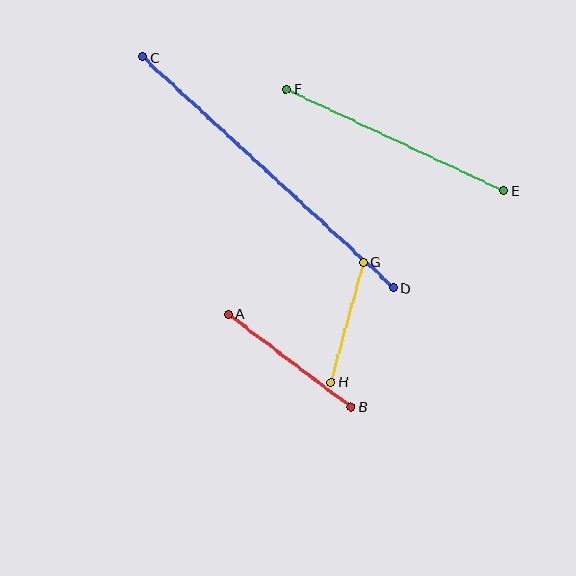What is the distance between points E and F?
The distance is approximately 240 pixels.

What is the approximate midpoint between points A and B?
The midpoint is at approximately (290, 361) pixels.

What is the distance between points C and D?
The distance is approximately 341 pixels.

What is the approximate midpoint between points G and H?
The midpoint is at approximately (347, 322) pixels.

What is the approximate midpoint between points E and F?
The midpoint is at approximately (395, 140) pixels.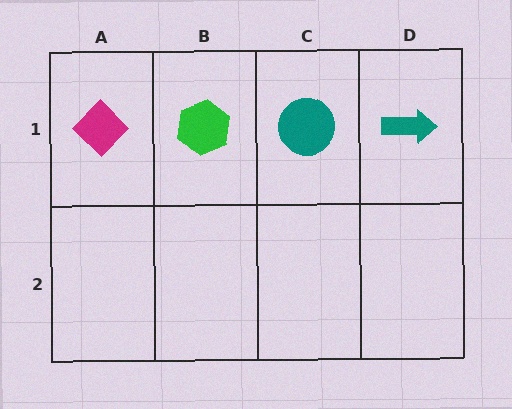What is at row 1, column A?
A magenta diamond.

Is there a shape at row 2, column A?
No, that cell is empty.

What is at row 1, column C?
A teal circle.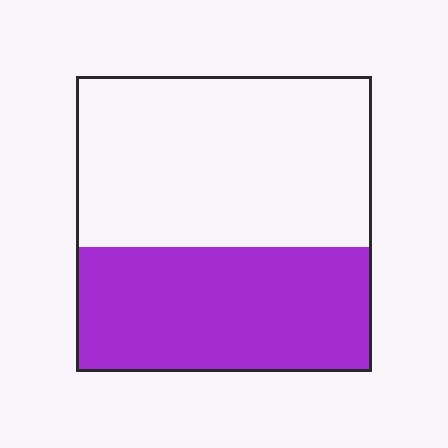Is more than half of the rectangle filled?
No.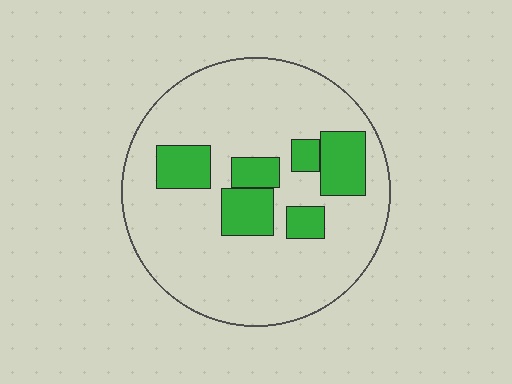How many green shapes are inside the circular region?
6.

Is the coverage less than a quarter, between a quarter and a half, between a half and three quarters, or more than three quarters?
Less than a quarter.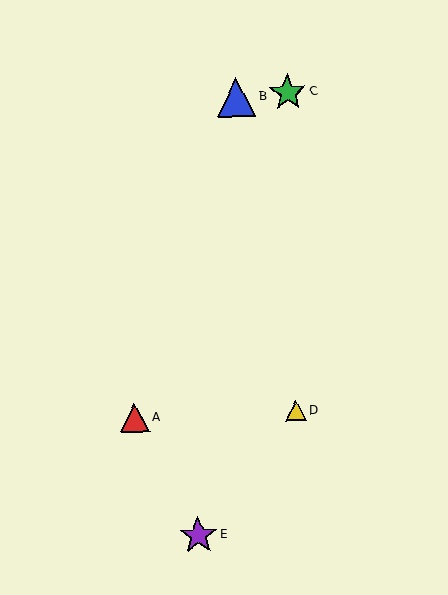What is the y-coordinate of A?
Object A is at y≈418.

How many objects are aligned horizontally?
2 objects (A, D) are aligned horizontally.